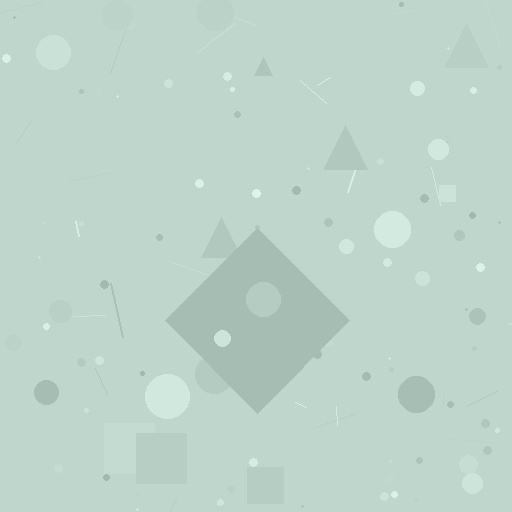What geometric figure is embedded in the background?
A diamond is embedded in the background.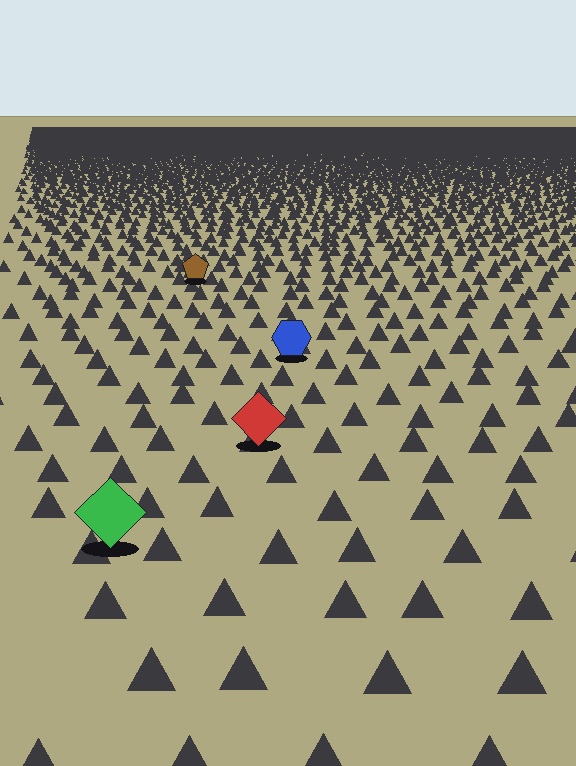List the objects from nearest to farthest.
From nearest to farthest: the green diamond, the red diamond, the blue hexagon, the brown pentagon.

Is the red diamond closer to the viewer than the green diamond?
No. The green diamond is closer — you can tell from the texture gradient: the ground texture is coarser near it.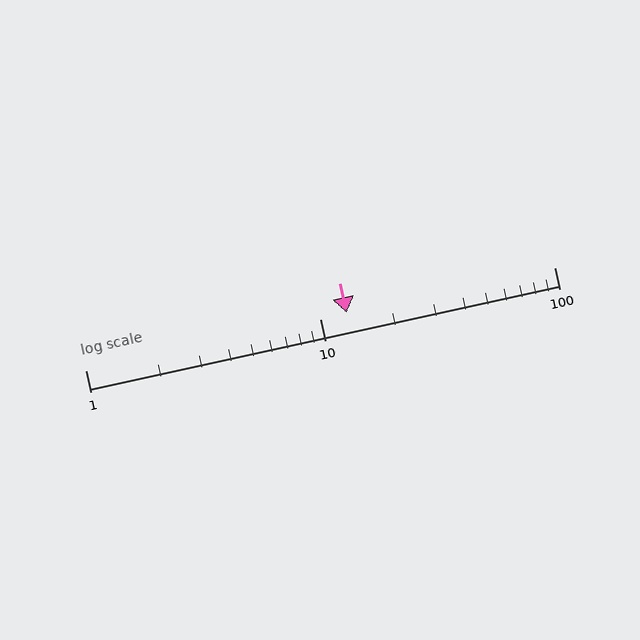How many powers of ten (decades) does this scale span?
The scale spans 2 decades, from 1 to 100.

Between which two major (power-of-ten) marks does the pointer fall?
The pointer is between 10 and 100.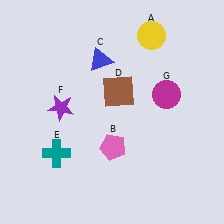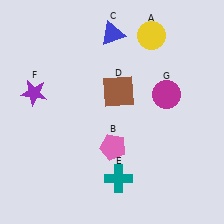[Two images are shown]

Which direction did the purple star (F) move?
The purple star (F) moved left.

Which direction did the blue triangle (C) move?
The blue triangle (C) moved up.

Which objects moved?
The objects that moved are: the blue triangle (C), the teal cross (E), the purple star (F).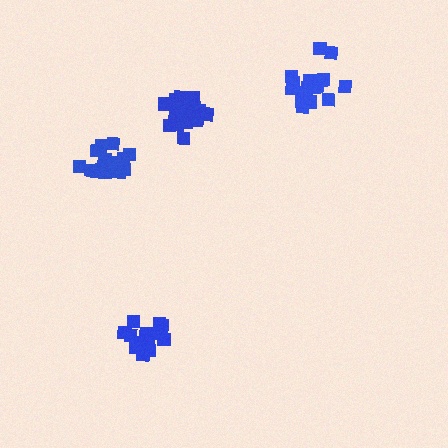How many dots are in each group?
Group 1: 15 dots, Group 2: 20 dots, Group 3: 18 dots, Group 4: 20 dots (73 total).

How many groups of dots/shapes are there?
There are 4 groups.